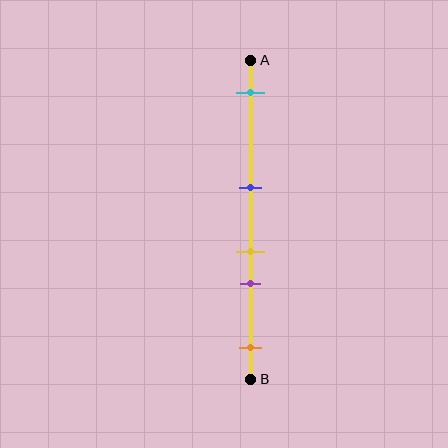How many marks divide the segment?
There are 5 marks dividing the segment.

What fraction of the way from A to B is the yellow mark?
The yellow mark is approximately 60% (0.6) of the way from A to B.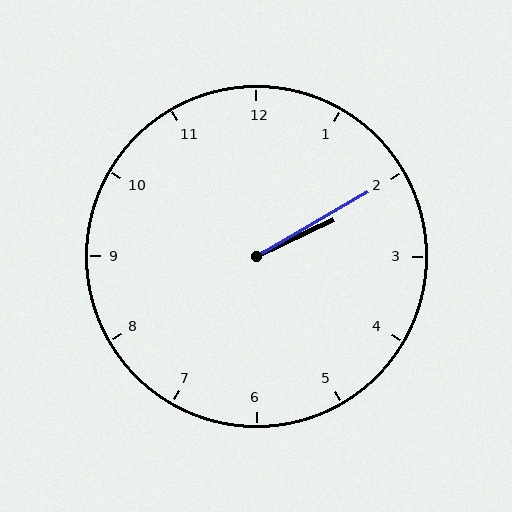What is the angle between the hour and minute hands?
Approximately 5 degrees.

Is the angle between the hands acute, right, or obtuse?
It is acute.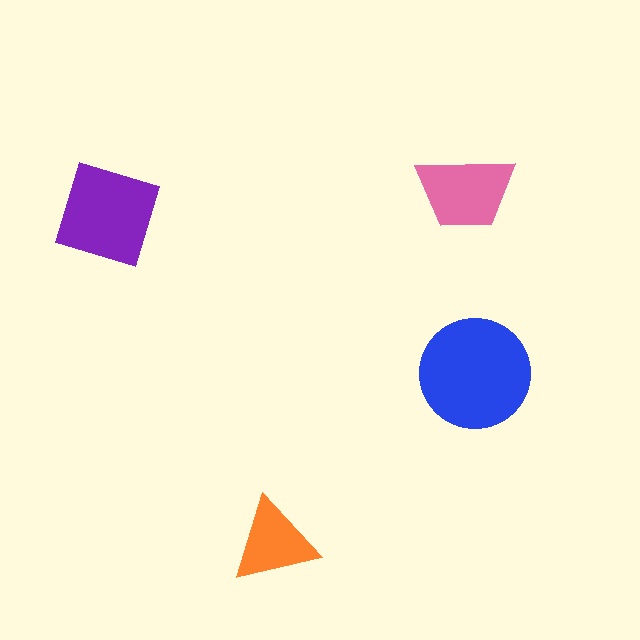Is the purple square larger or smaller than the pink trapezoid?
Larger.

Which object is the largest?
The blue circle.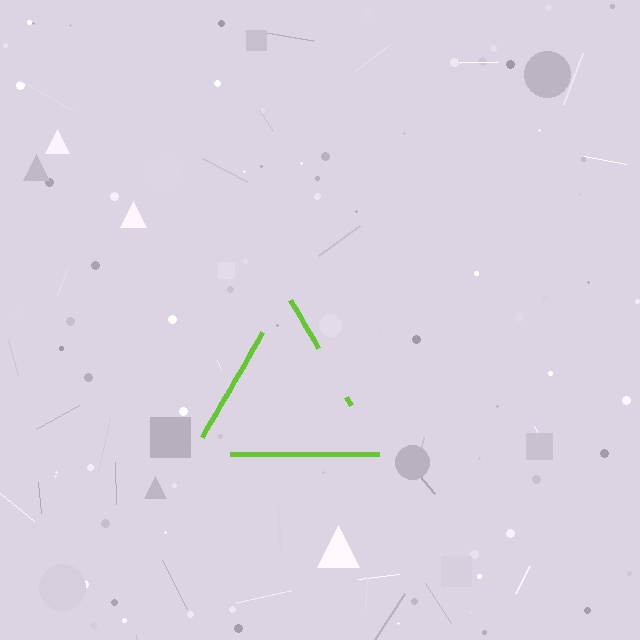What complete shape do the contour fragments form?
The contour fragments form a triangle.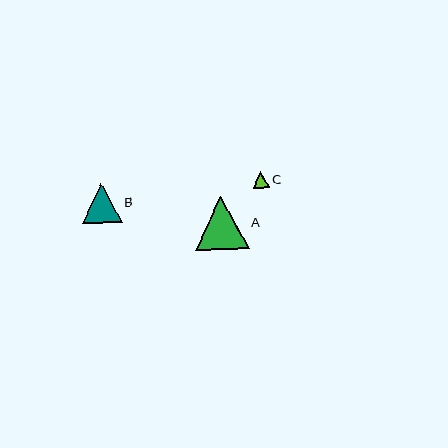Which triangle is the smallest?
Triangle C is the smallest with a size of approximately 17 pixels.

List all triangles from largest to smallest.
From largest to smallest: A, B, C.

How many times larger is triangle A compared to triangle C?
Triangle A is approximately 3.2 times the size of triangle C.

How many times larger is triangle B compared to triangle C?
Triangle B is approximately 2.3 times the size of triangle C.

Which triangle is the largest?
Triangle A is the largest with a size of approximately 54 pixels.